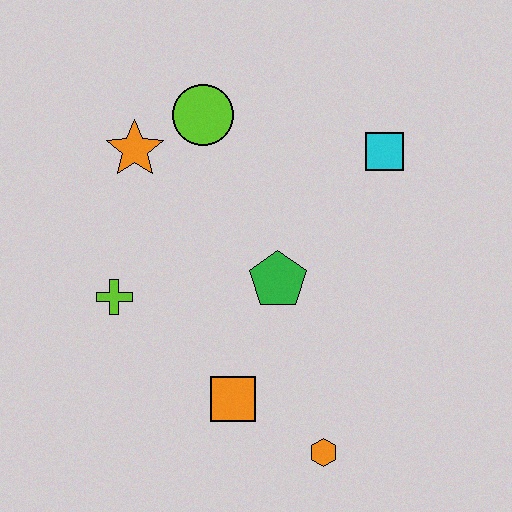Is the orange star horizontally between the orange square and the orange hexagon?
No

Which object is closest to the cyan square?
The green pentagon is closest to the cyan square.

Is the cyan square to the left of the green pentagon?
No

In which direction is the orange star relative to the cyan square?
The orange star is to the left of the cyan square.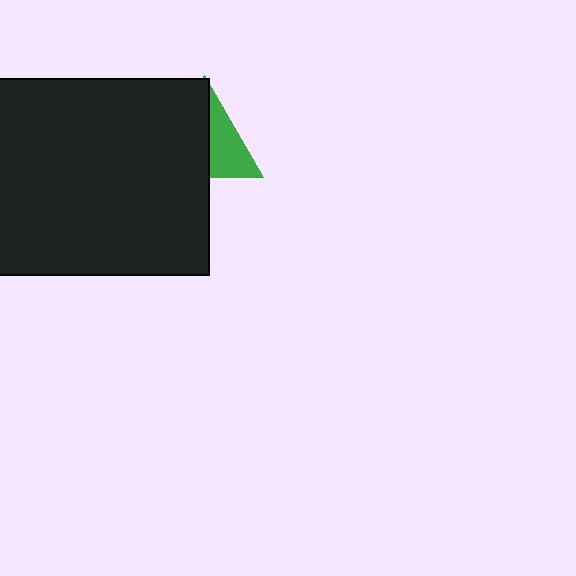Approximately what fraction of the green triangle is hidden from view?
Roughly 58% of the green triangle is hidden behind the black rectangle.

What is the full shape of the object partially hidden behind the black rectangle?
The partially hidden object is a green triangle.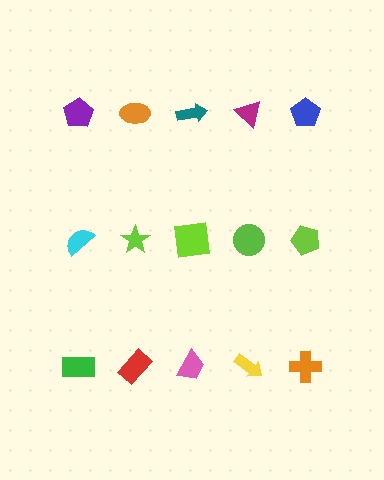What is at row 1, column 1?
A purple pentagon.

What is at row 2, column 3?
A lime square.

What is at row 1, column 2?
An orange ellipse.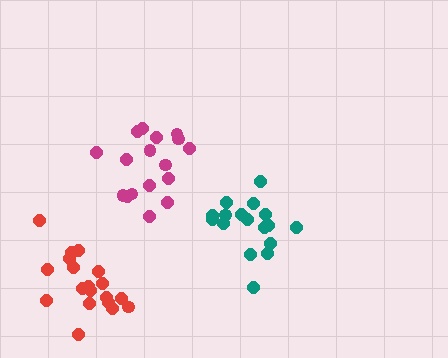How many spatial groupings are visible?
There are 3 spatial groupings.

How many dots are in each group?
Group 1: 17 dots, Group 2: 17 dots, Group 3: 19 dots (53 total).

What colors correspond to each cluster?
The clusters are colored: magenta, teal, red.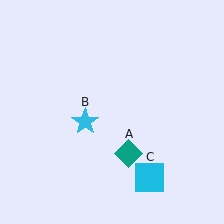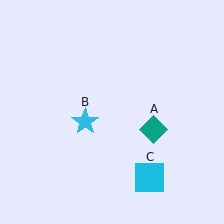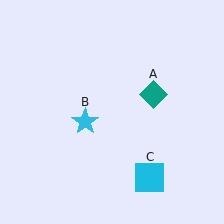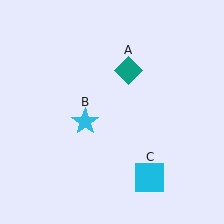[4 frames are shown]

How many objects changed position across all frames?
1 object changed position: teal diamond (object A).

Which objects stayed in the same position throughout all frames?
Cyan star (object B) and cyan square (object C) remained stationary.